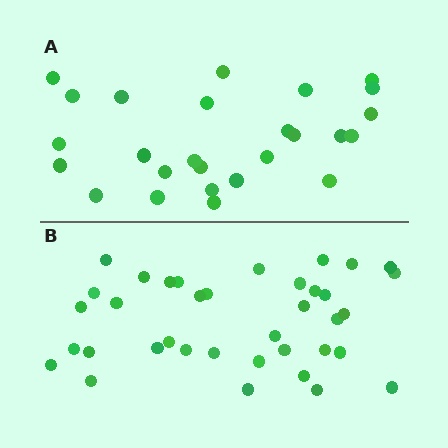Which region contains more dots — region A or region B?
Region B (the bottom region) has more dots.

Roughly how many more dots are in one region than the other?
Region B has roughly 12 or so more dots than region A.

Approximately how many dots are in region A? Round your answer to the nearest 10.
About 30 dots. (The exact count is 26, which rounds to 30.)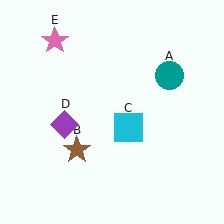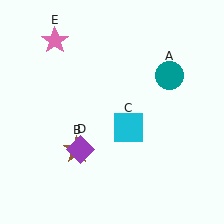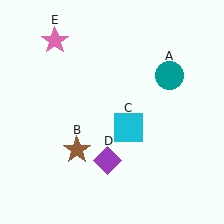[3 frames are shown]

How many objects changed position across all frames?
1 object changed position: purple diamond (object D).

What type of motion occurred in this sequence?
The purple diamond (object D) rotated counterclockwise around the center of the scene.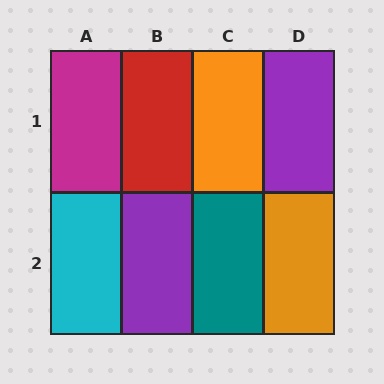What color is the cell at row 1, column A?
Magenta.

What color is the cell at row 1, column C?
Orange.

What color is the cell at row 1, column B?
Red.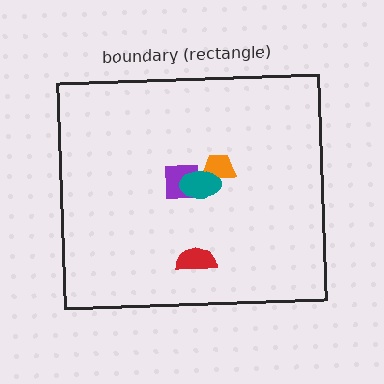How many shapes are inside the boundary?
4 inside, 0 outside.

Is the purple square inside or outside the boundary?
Inside.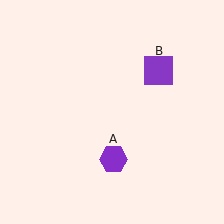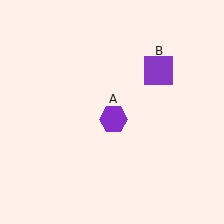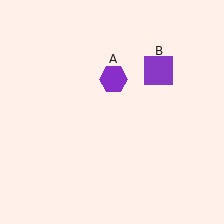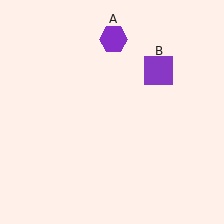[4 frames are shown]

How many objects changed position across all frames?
1 object changed position: purple hexagon (object A).